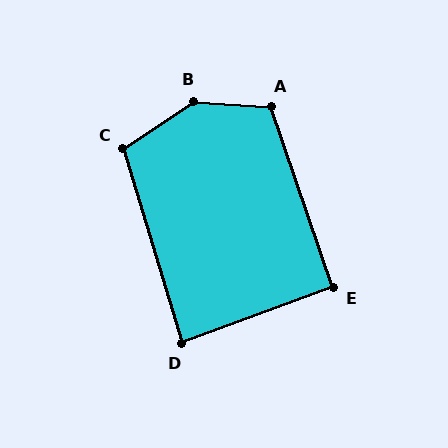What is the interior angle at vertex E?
Approximately 91 degrees (approximately right).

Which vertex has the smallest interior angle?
D, at approximately 87 degrees.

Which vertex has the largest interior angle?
B, at approximately 142 degrees.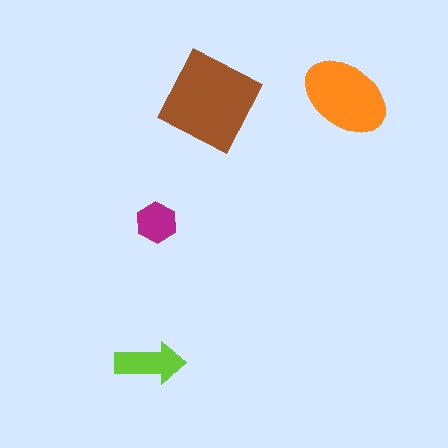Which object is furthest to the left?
The lime arrow is leftmost.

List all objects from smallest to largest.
The magenta hexagon, the lime arrow, the orange ellipse, the brown square.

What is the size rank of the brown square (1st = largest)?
1st.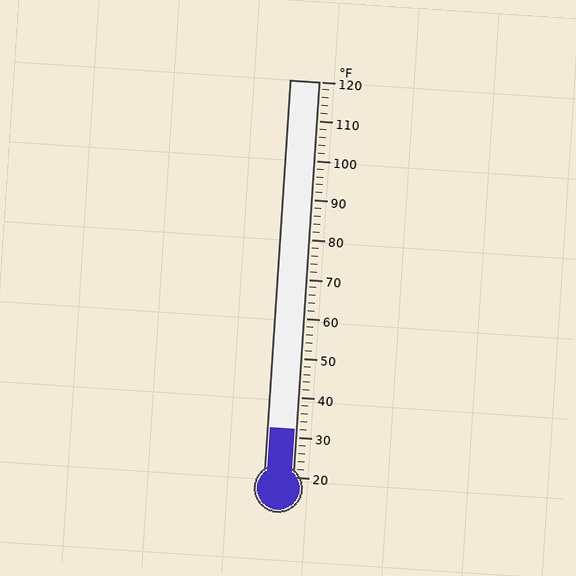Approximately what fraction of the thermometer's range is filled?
The thermometer is filled to approximately 10% of its range.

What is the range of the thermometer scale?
The thermometer scale ranges from 20°F to 120°F.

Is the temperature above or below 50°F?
The temperature is below 50°F.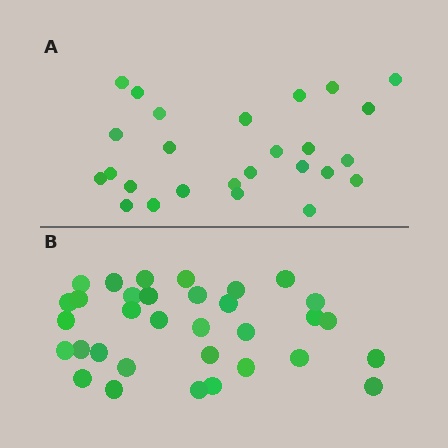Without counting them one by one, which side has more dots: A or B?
Region B (the bottom region) has more dots.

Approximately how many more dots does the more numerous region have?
Region B has roughly 8 or so more dots than region A.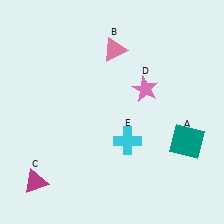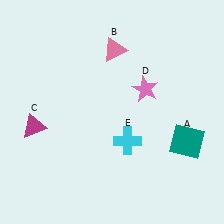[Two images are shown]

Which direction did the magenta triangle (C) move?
The magenta triangle (C) moved up.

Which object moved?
The magenta triangle (C) moved up.